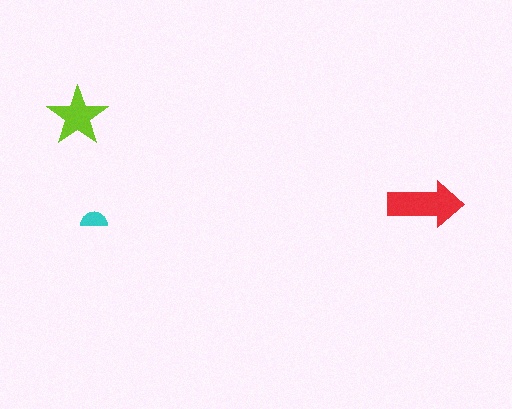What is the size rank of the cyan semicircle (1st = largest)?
3rd.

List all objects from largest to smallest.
The red arrow, the lime star, the cyan semicircle.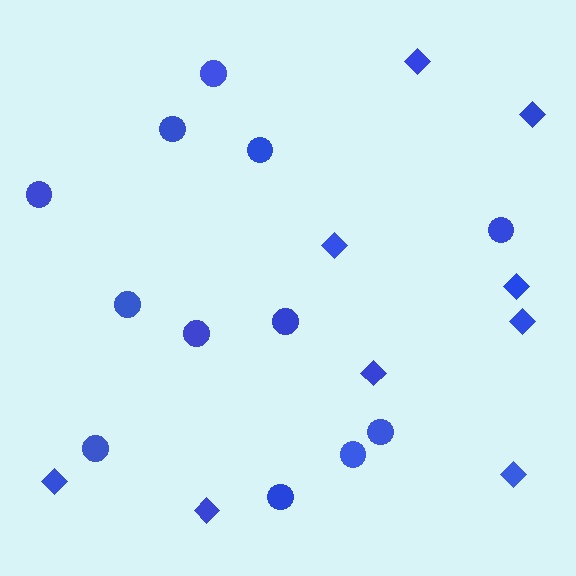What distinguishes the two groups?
There are 2 groups: one group of circles (12) and one group of diamonds (9).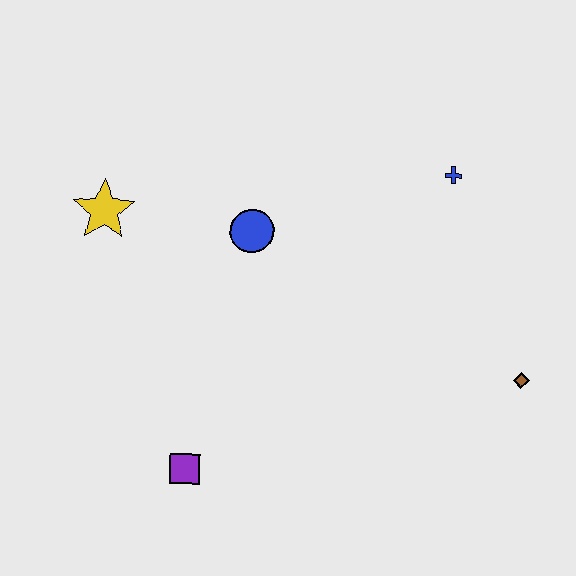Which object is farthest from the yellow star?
The brown diamond is farthest from the yellow star.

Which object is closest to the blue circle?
The yellow star is closest to the blue circle.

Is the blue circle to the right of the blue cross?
No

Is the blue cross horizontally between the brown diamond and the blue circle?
Yes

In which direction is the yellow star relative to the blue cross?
The yellow star is to the left of the blue cross.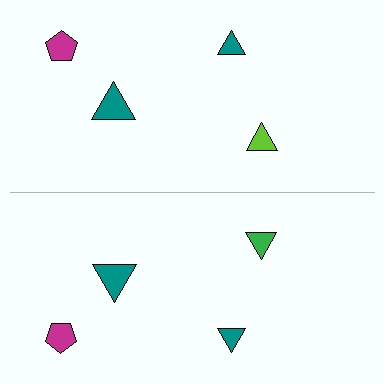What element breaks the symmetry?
The green triangle on the bottom side breaks the symmetry — its mirror counterpart is lime.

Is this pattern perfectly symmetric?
No, the pattern is not perfectly symmetric. The green triangle on the bottom side breaks the symmetry — its mirror counterpart is lime.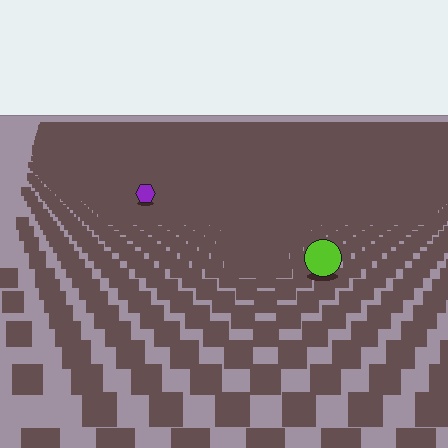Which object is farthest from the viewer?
The purple hexagon is farthest from the viewer. It appears smaller and the ground texture around it is denser.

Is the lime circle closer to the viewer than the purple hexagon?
Yes. The lime circle is closer — you can tell from the texture gradient: the ground texture is coarser near it.